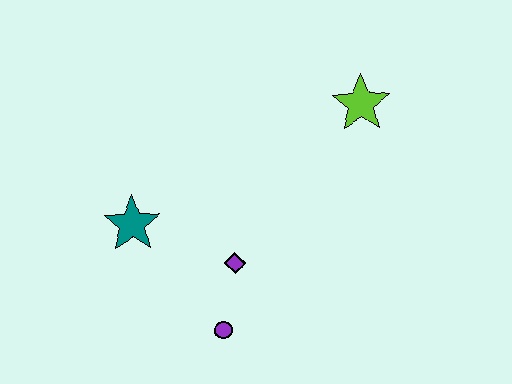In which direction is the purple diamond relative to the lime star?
The purple diamond is below the lime star.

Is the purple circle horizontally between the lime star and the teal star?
Yes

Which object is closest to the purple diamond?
The purple circle is closest to the purple diamond.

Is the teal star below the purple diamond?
No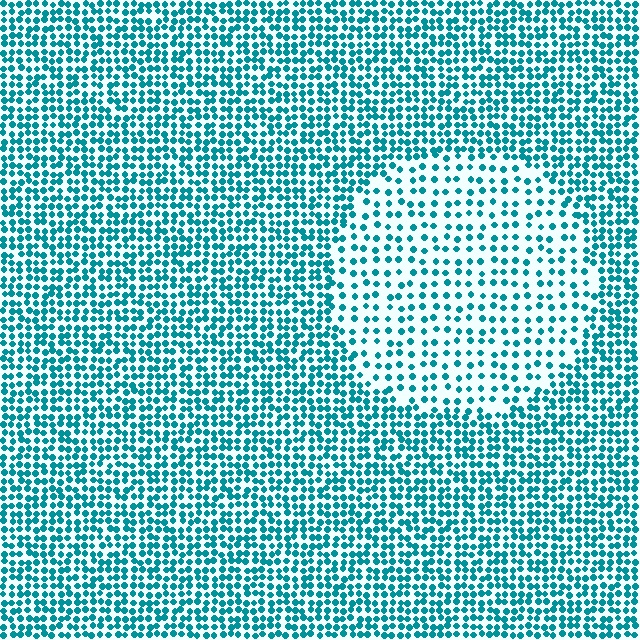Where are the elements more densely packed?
The elements are more densely packed outside the circle boundary.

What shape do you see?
I see a circle.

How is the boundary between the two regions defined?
The boundary is defined by a change in element density (approximately 2.1x ratio). All elements are the same color, size, and shape.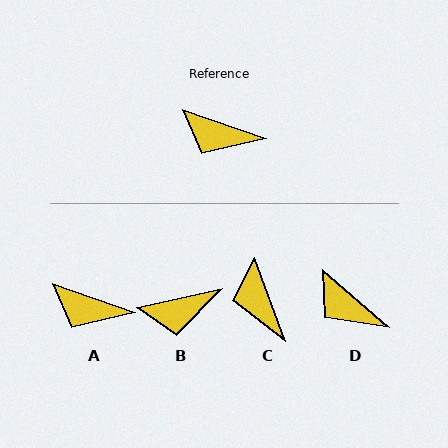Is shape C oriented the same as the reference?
No, it is off by about 50 degrees.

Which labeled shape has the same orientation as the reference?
A.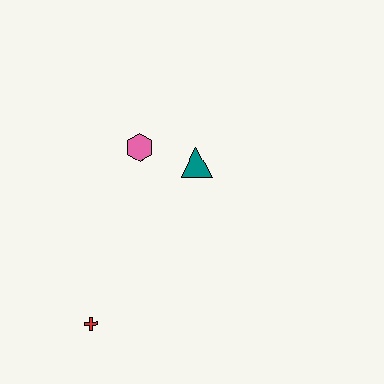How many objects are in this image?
There are 3 objects.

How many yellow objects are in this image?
There are no yellow objects.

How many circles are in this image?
There are no circles.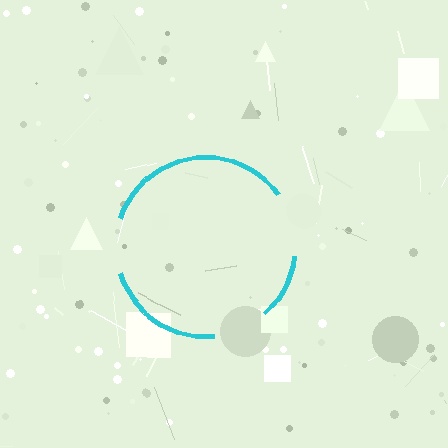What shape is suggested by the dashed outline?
The dashed outline suggests a circle.